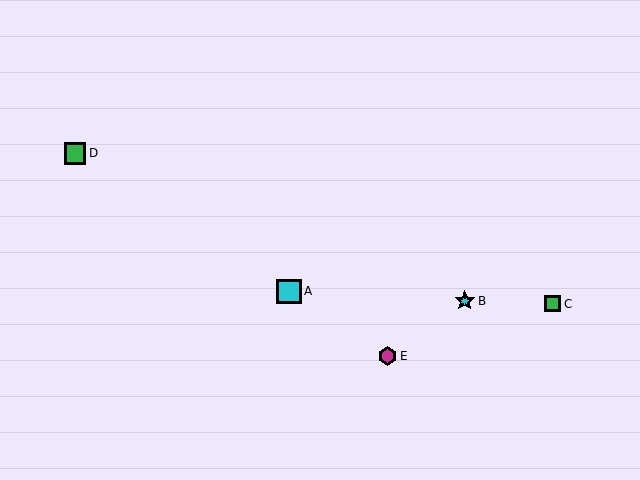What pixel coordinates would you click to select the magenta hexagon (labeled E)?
Click at (388, 356) to select the magenta hexagon E.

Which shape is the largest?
The cyan square (labeled A) is the largest.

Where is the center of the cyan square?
The center of the cyan square is at (289, 291).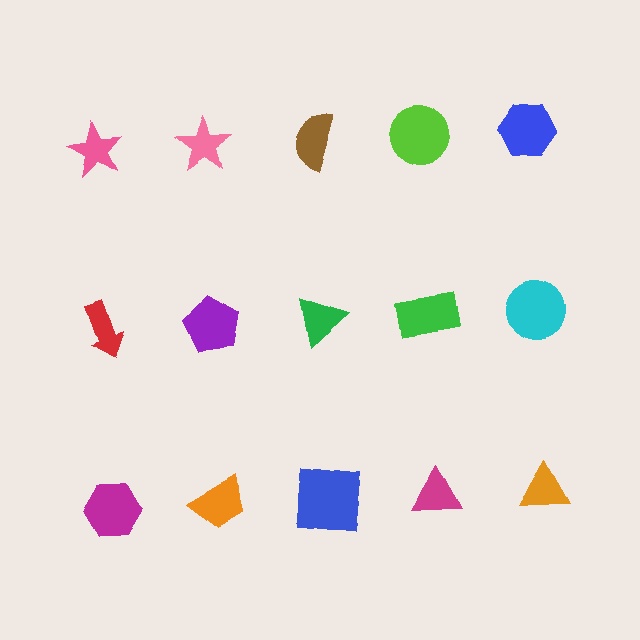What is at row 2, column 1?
A red arrow.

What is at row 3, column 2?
An orange trapezoid.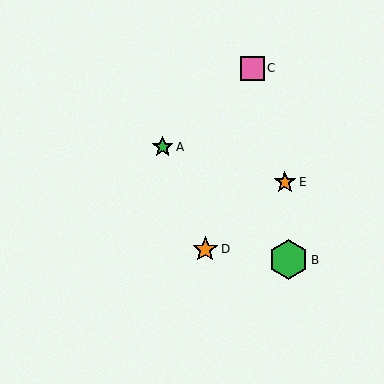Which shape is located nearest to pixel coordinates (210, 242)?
The orange star (labeled D) at (205, 249) is nearest to that location.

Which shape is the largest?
The green hexagon (labeled B) is the largest.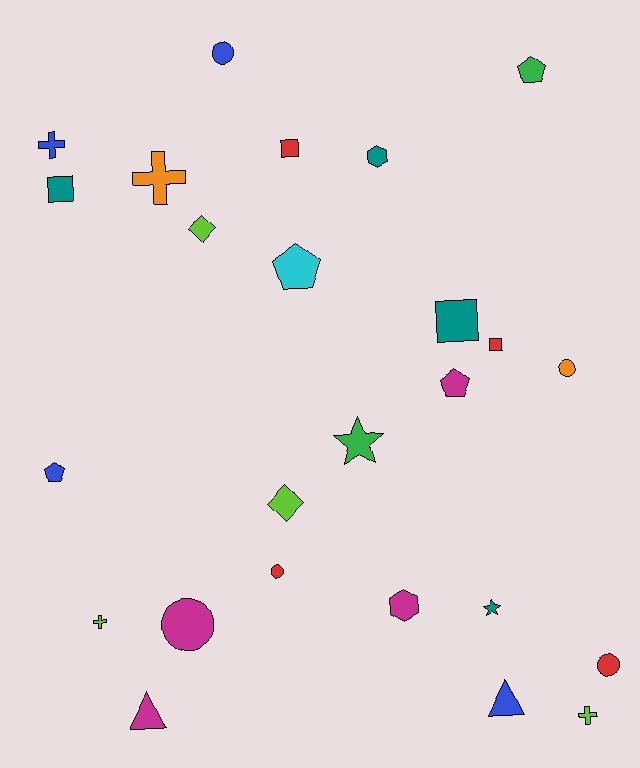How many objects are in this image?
There are 25 objects.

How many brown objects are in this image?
There are no brown objects.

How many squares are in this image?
There are 4 squares.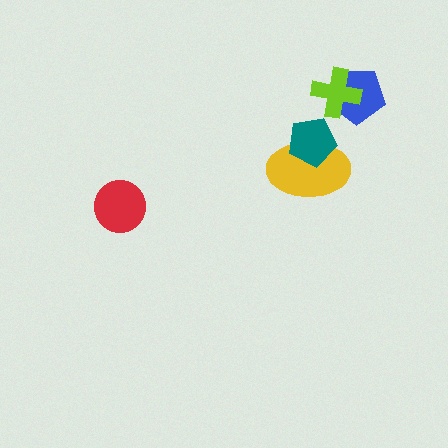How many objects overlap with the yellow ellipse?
1 object overlaps with the yellow ellipse.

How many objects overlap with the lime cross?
1 object overlaps with the lime cross.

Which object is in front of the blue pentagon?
The lime cross is in front of the blue pentagon.